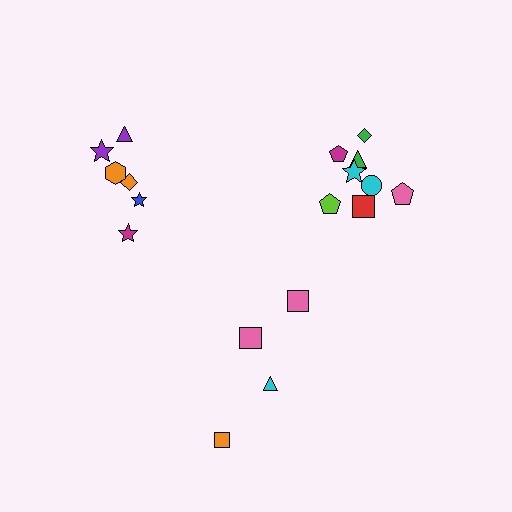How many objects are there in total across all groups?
There are 18 objects.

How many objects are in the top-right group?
There are 8 objects.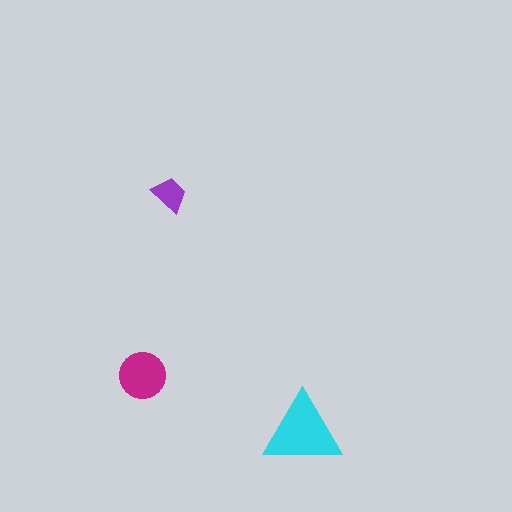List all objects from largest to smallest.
The cyan triangle, the magenta circle, the purple trapezoid.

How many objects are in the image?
There are 3 objects in the image.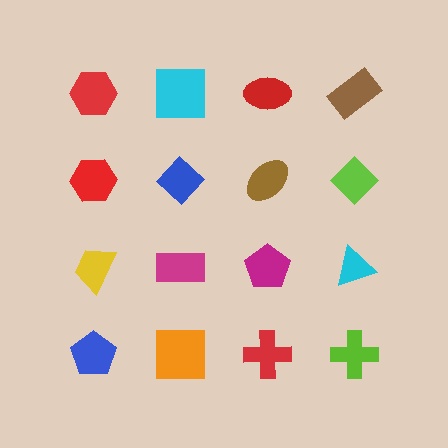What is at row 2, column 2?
A blue diamond.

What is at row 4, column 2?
An orange square.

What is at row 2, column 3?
A brown ellipse.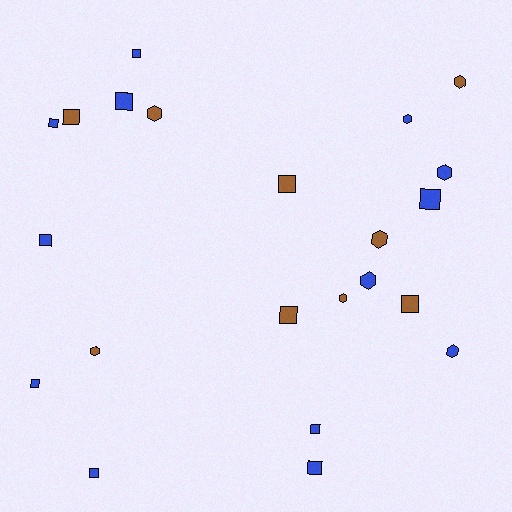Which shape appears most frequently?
Square, with 13 objects.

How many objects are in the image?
There are 22 objects.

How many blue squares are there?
There are 9 blue squares.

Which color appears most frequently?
Blue, with 13 objects.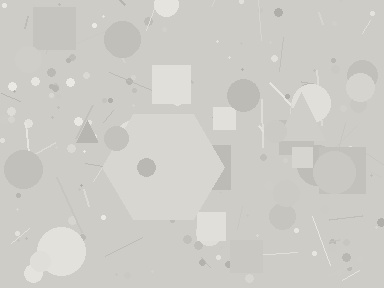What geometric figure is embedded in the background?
A hexagon is embedded in the background.